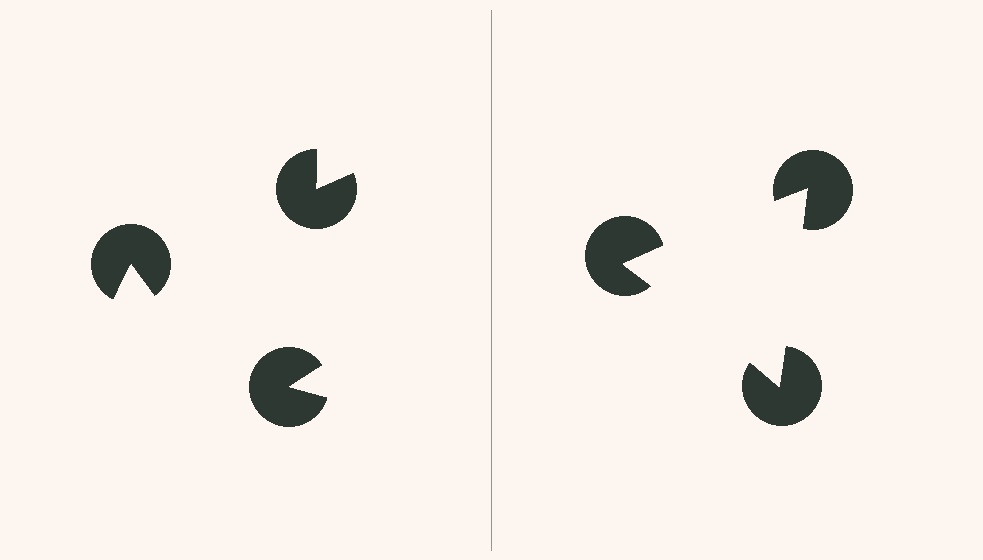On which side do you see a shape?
An illusory triangle appears on the right side. On the left side the wedge cuts are rotated, so no coherent shape forms.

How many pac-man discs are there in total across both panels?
6 — 3 on each side.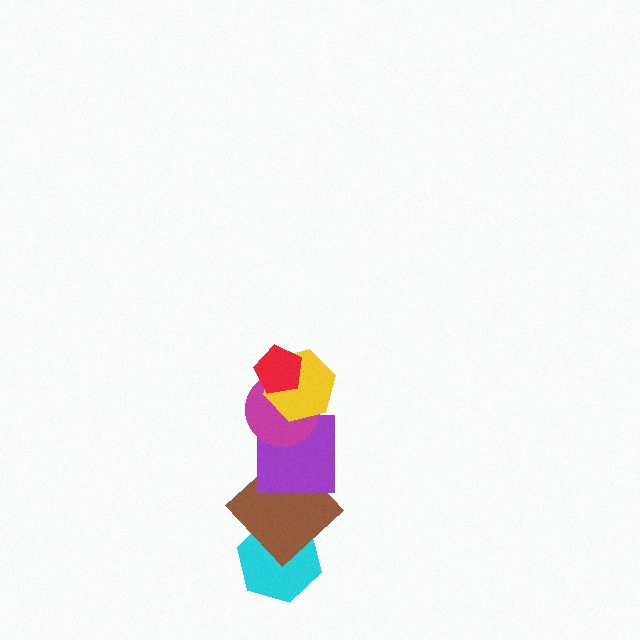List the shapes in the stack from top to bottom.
From top to bottom: the red pentagon, the yellow hexagon, the magenta circle, the purple square, the brown diamond, the cyan hexagon.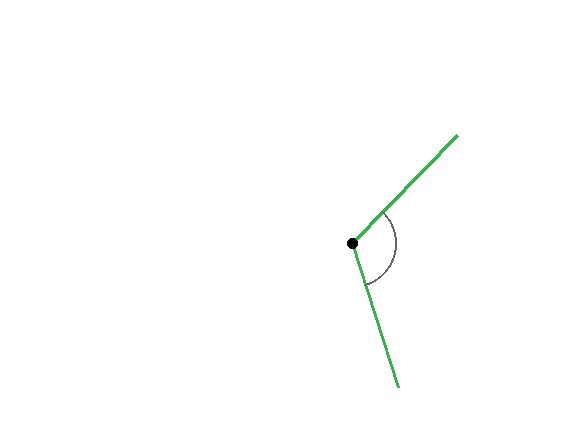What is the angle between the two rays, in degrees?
Approximately 118 degrees.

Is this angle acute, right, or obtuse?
It is obtuse.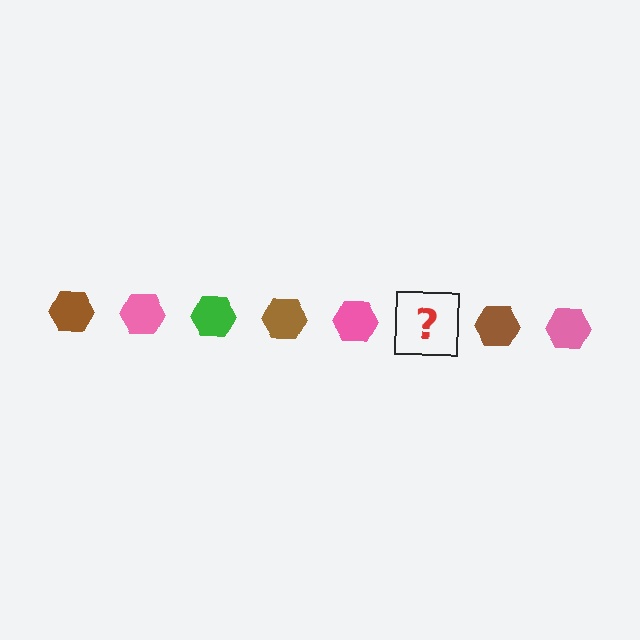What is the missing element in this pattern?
The missing element is a green hexagon.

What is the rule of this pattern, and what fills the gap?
The rule is that the pattern cycles through brown, pink, green hexagons. The gap should be filled with a green hexagon.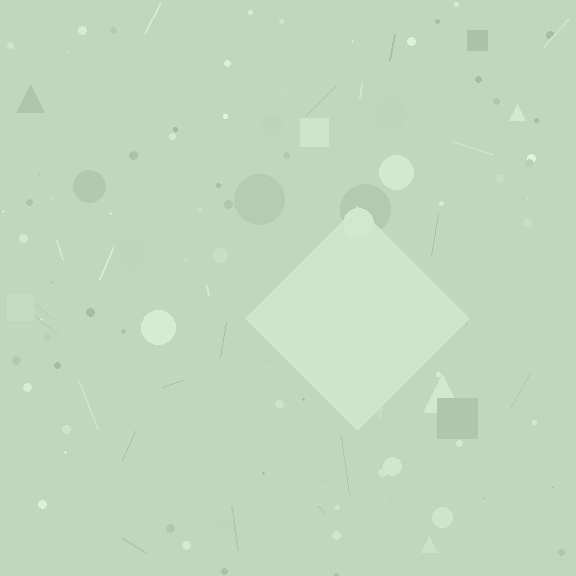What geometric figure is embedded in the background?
A diamond is embedded in the background.